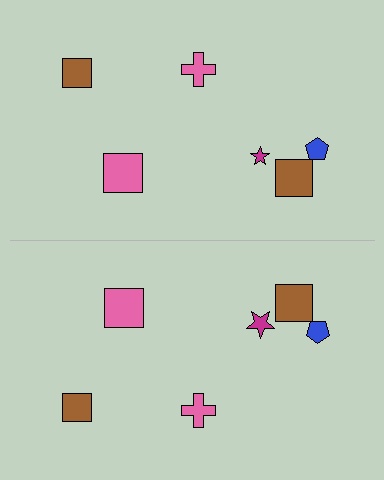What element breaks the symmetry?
The magenta star on the bottom side has a different size than its mirror counterpart.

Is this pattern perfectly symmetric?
No, the pattern is not perfectly symmetric. The magenta star on the bottom side has a different size than its mirror counterpart.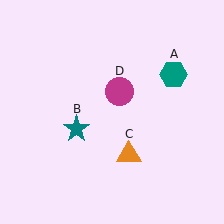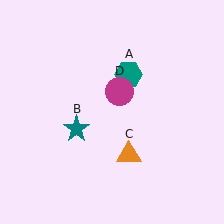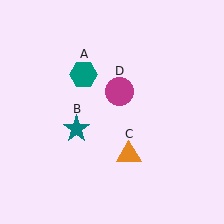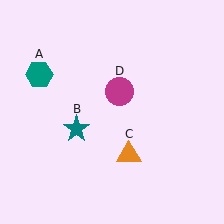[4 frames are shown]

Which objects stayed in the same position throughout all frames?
Teal star (object B) and orange triangle (object C) and magenta circle (object D) remained stationary.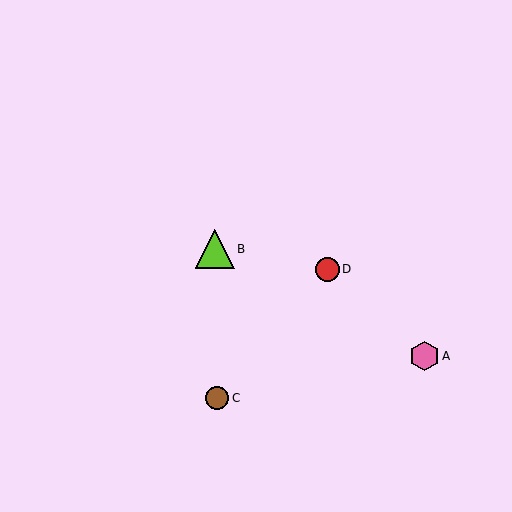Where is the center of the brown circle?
The center of the brown circle is at (217, 398).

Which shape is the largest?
The lime triangle (labeled B) is the largest.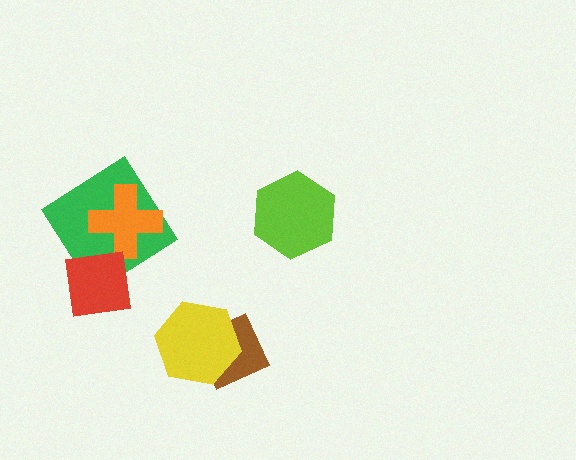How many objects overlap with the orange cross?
1 object overlaps with the orange cross.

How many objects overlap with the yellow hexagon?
1 object overlaps with the yellow hexagon.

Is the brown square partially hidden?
Yes, it is partially covered by another shape.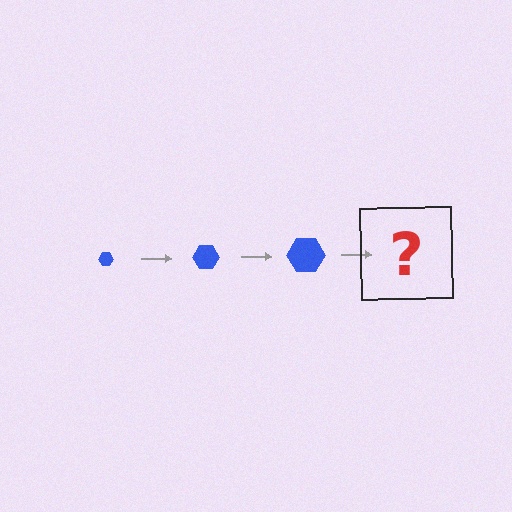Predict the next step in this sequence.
The next step is a blue hexagon, larger than the previous one.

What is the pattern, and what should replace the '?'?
The pattern is that the hexagon gets progressively larger each step. The '?' should be a blue hexagon, larger than the previous one.